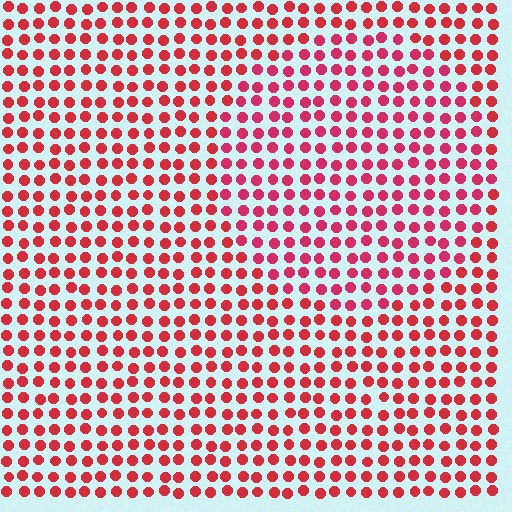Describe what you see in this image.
The image is filled with small red elements in a uniform arrangement. A circle-shaped region is visible where the elements are tinted to a slightly different hue, forming a subtle color boundary.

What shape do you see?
I see a circle.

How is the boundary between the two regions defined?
The boundary is defined purely by a slight shift in hue (about 15 degrees). Spacing, size, and orientation are identical on both sides.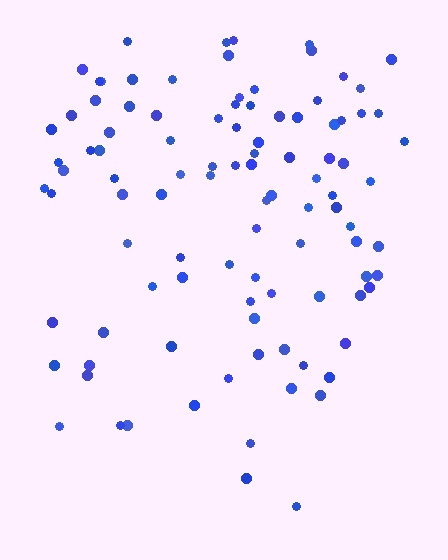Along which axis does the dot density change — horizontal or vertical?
Vertical.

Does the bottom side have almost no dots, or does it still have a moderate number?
Still a moderate number, just noticeably fewer than the top.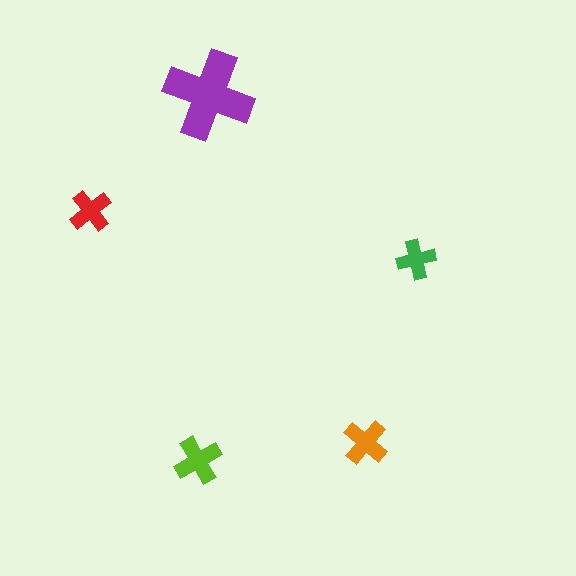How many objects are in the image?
There are 5 objects in the image.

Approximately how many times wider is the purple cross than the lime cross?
About 2 times wider.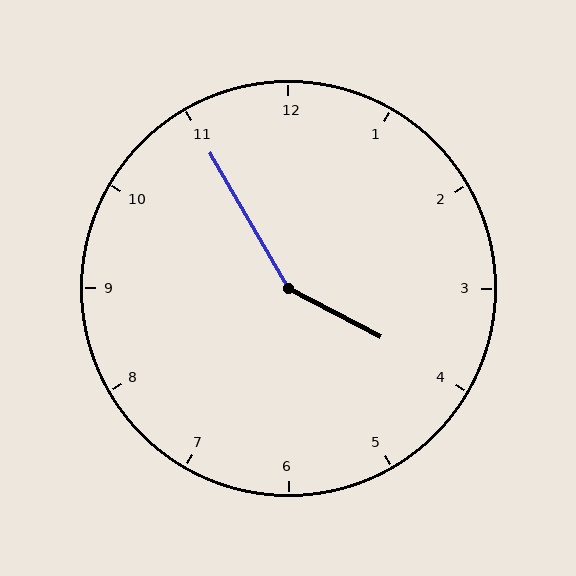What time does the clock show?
3:55.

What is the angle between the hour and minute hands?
Approximately 148 degrees.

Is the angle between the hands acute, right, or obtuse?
It is obtuse.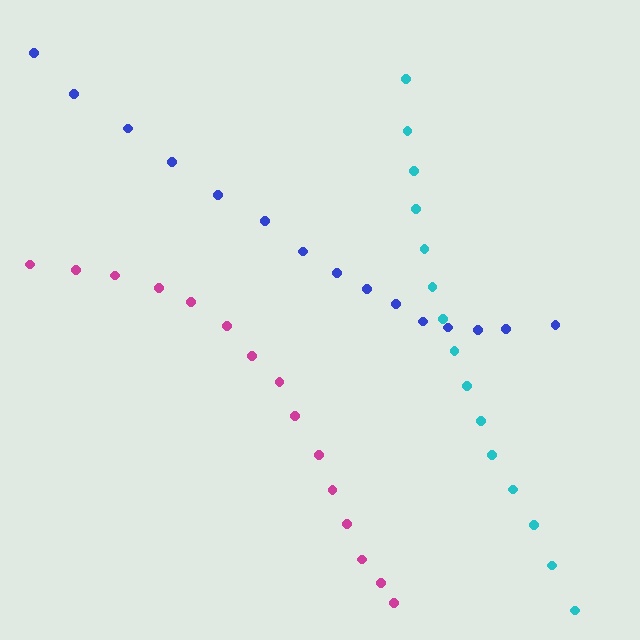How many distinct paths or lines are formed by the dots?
There are 3 distinct paths.